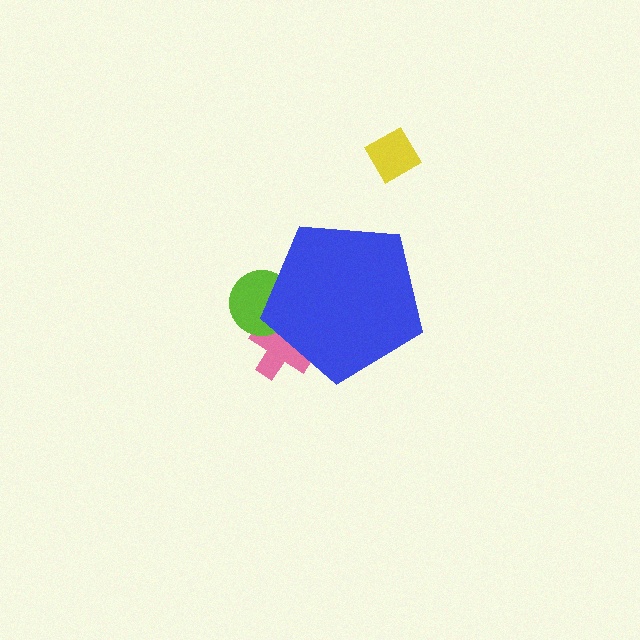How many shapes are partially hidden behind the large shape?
2 shapes are partially hidden.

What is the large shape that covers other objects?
A blue pentagon.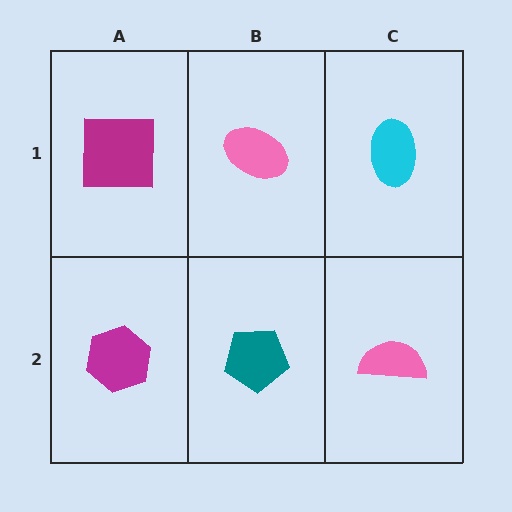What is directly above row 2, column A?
A magenta square.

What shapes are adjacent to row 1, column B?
A teal pentagon (row 2, column B), a magenta square (row 1, column A), a cyan ellipse (row 1, column C).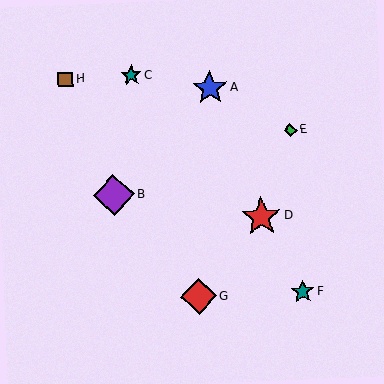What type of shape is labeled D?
Shape D is a red star.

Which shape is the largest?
The purple diamond (labeled B) is the largest.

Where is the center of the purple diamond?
The center of the purple diamond is at (114, 195).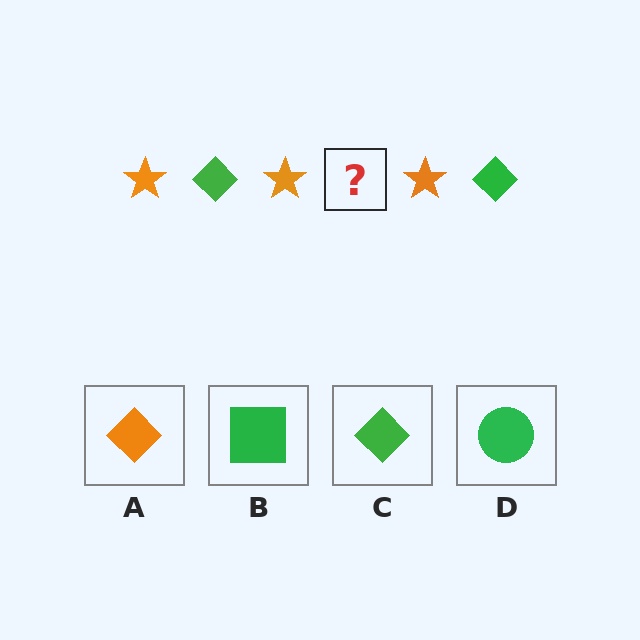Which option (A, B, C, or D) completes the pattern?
C.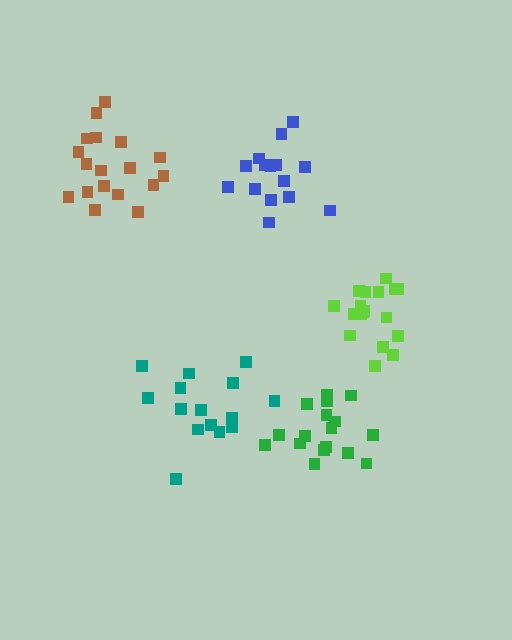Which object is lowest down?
The green cluster is bottommost.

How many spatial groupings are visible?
There are 5 spatial groupings.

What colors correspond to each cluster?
The clusters are colored: green, brown, teal, lime, blue.